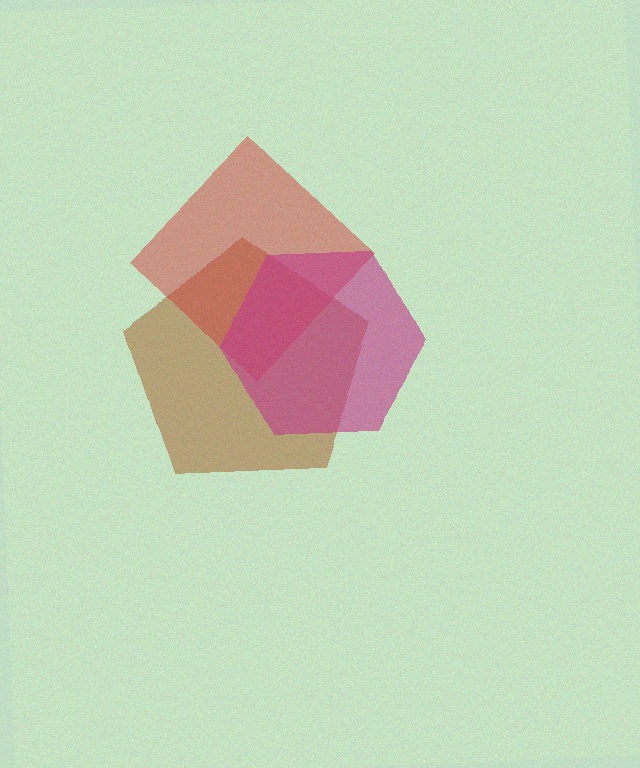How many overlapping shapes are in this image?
There are 3 overlapping shapes in the image.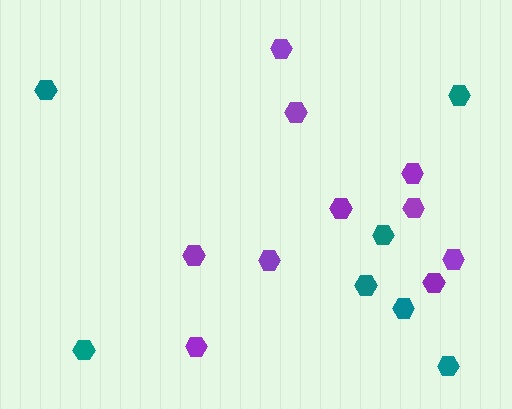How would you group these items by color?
There are 2 groups: one group of teal hexagons (7) and one group of purple hexagons (10).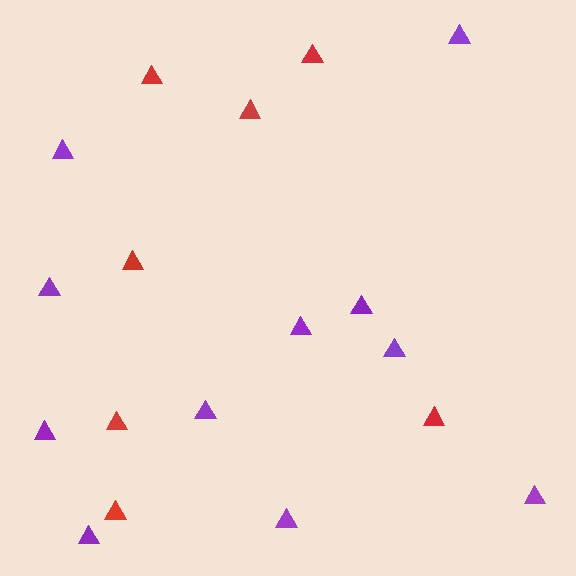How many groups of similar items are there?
There are 2 groups: one group of red triangles (7) and one group of purple triangles (11).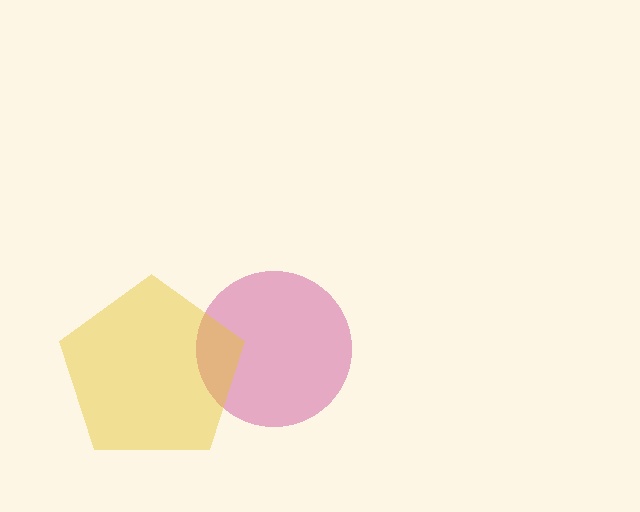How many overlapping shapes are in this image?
There are 2 overlapping shapes in the image.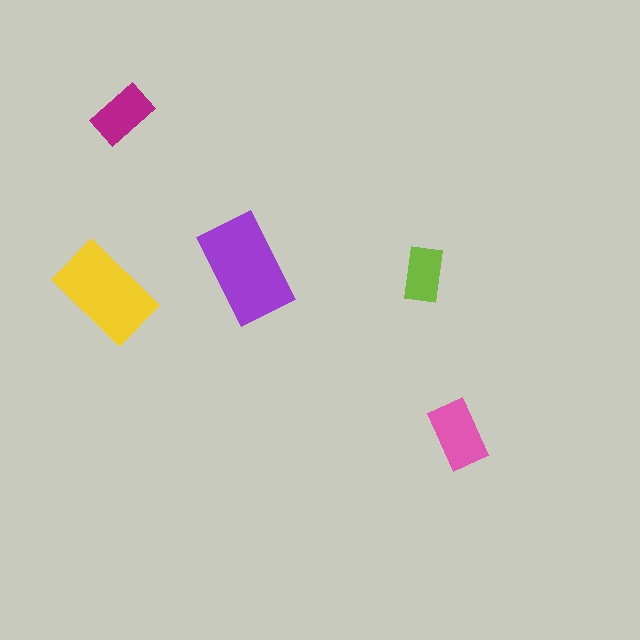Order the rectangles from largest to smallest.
the purple one, the yellow one, the pink one, the magenta one, the lime one.